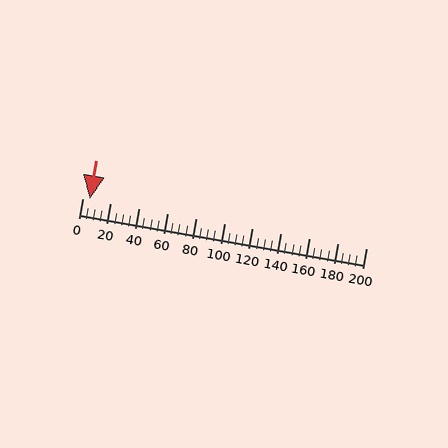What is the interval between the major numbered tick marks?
The major tick marks are spaced 20 units apart.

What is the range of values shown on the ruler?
The ruler shows values from 0 to 200.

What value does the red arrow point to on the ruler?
The red arrow points to approximately 5.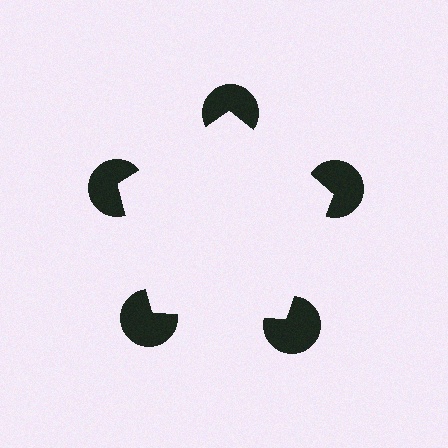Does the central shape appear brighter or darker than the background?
It typically appears slightly brighter than the background, even though no actual brightness change is drawn.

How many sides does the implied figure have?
5 sides.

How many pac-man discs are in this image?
There are 5 — one at each vertex of the illusory pentagon.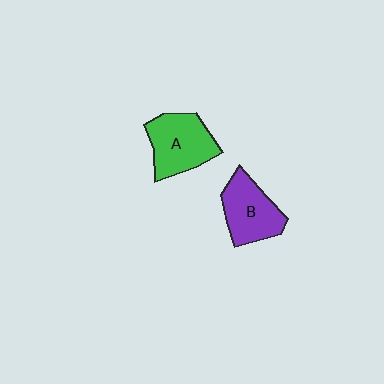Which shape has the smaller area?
Shape B (purple).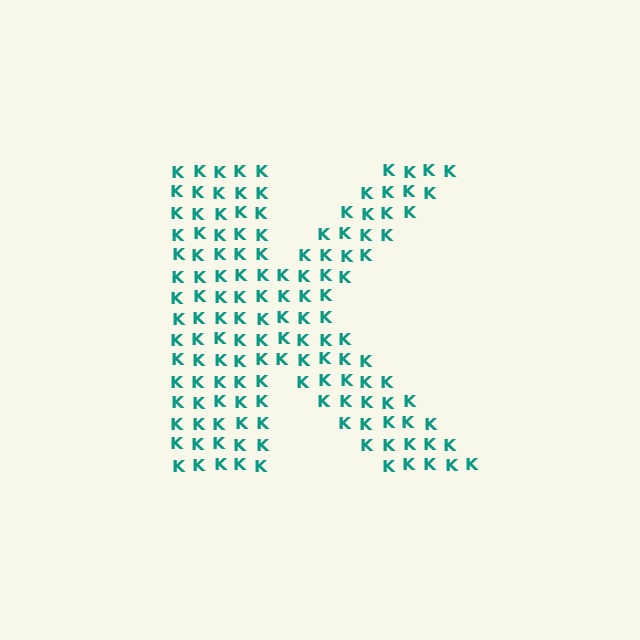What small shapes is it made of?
It is made of small letter K's.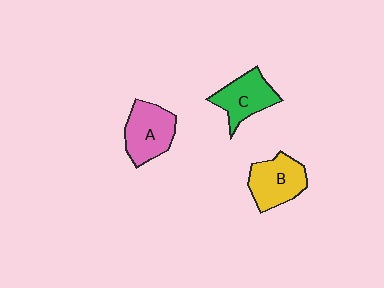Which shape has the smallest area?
Shape C (green).